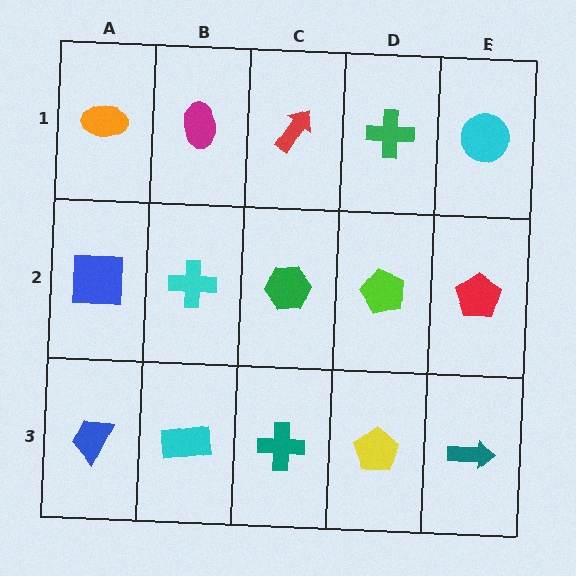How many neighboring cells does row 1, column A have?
2.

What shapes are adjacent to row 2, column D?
A green cross (row 1, column D), a yellow pentagon (row 3, column D), a green hexagon (row 2, column C), a red pentagon (row 2, column E).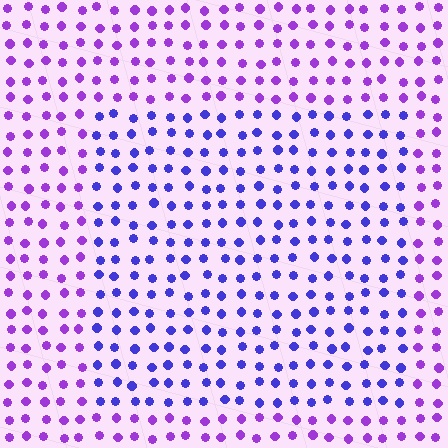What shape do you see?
I see a rectangle.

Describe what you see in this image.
The image is filled with small purple elements in a uniform arrangement. A rectangle-shaped region is visible where the elements are tinted to a slightly different hue, forming a subtle color boundary.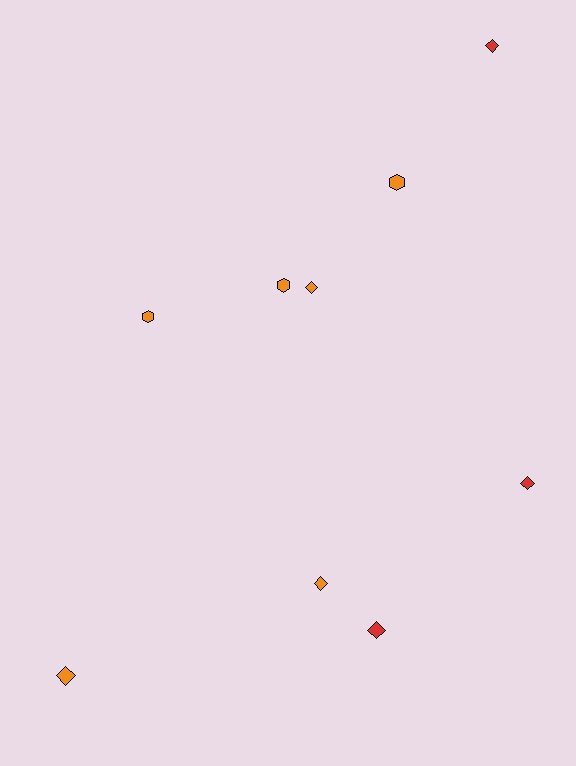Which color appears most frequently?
Orange, with 6 objects.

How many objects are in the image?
There are 9 objects.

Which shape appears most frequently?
Diamond, with 6 objects.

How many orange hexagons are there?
There are 3 orange hexagons.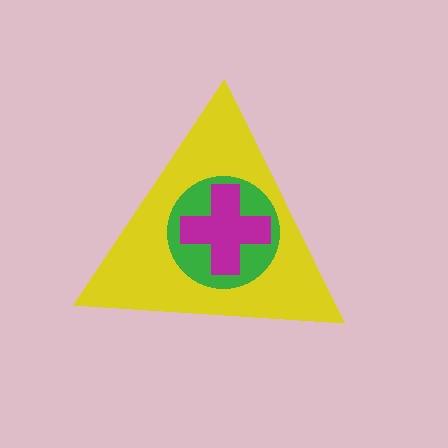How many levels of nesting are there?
3.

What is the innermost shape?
The magenta cross.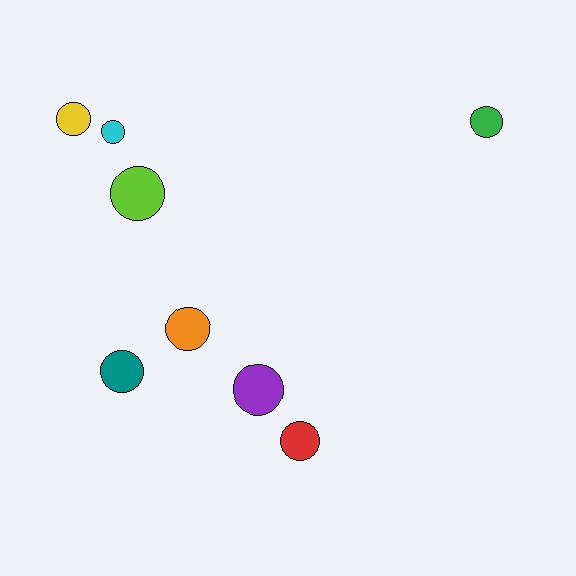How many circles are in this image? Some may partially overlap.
There are 8 circles.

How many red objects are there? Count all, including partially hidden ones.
There is 1 red object.